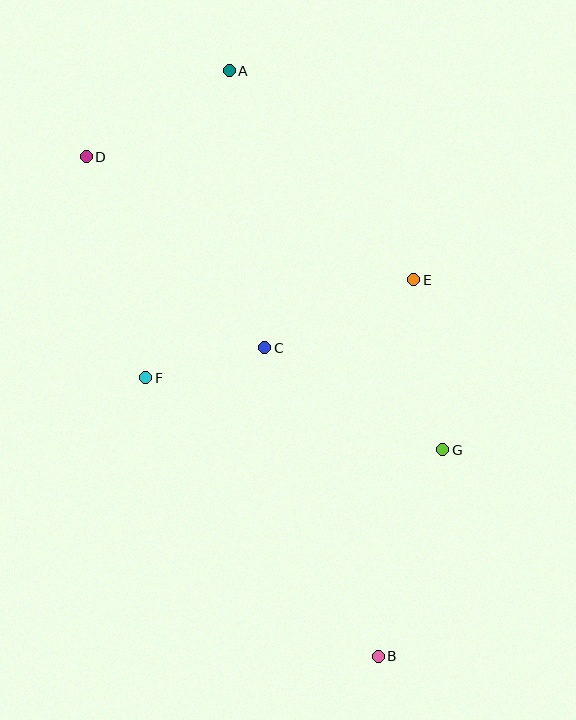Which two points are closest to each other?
Points C and F are closest to each other.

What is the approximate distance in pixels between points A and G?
The distance between A and G is approximately 435 pixels.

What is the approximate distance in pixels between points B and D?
The distance between B and D is approximately 579 pixels.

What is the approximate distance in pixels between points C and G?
The distance between C and G is approximately 205 pixels.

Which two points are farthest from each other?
Points A and B are farthest from each other.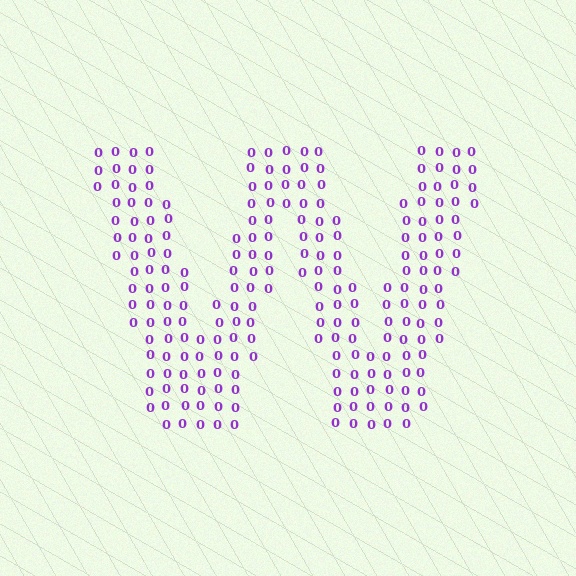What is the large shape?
The large shape is the letter W.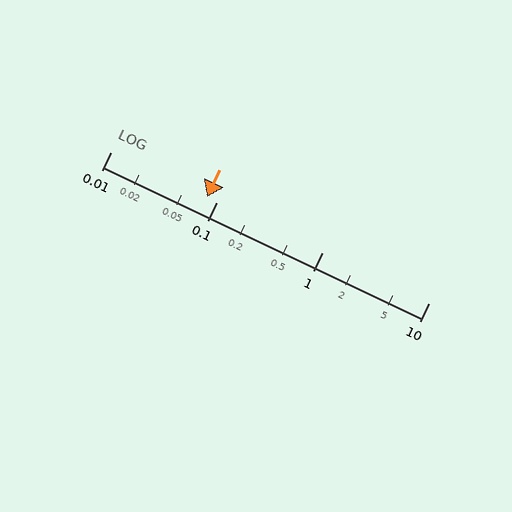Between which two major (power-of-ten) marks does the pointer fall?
The pointer is between 0.01 and 0.1.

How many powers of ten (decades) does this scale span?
The scale spans 3 decades, from 0.01 to 10.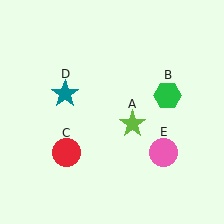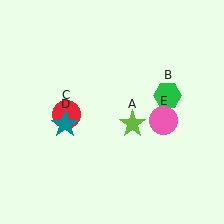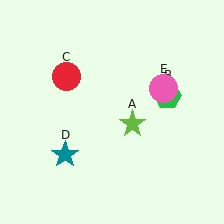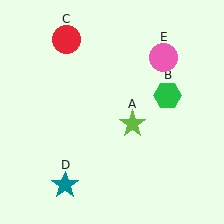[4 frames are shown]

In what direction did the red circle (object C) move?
The red circle (object C) moved up.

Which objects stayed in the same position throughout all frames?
Lime star (object A) and green hexagon (object B) remained stationary.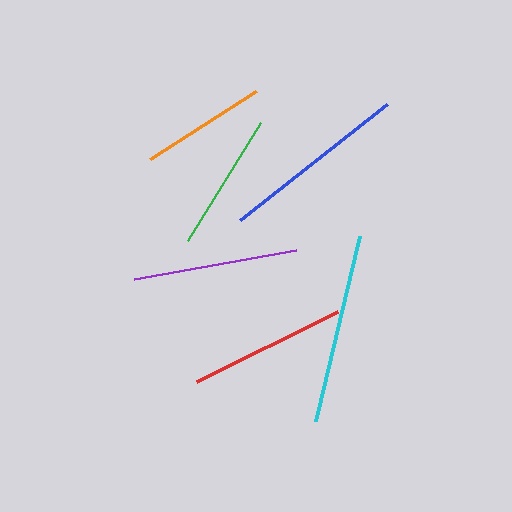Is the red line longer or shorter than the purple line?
The purple line is longer than the red line.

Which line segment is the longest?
The cyan line is the longest at approximately 190 pixels.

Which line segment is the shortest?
The orange line is the shortest at approximately 126 pixels.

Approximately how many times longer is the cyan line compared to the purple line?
The cyan line is approximately 1.2 times the length of the purple line.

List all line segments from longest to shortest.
From longest to shortest: cyan, blue, purple, red, green, orange.